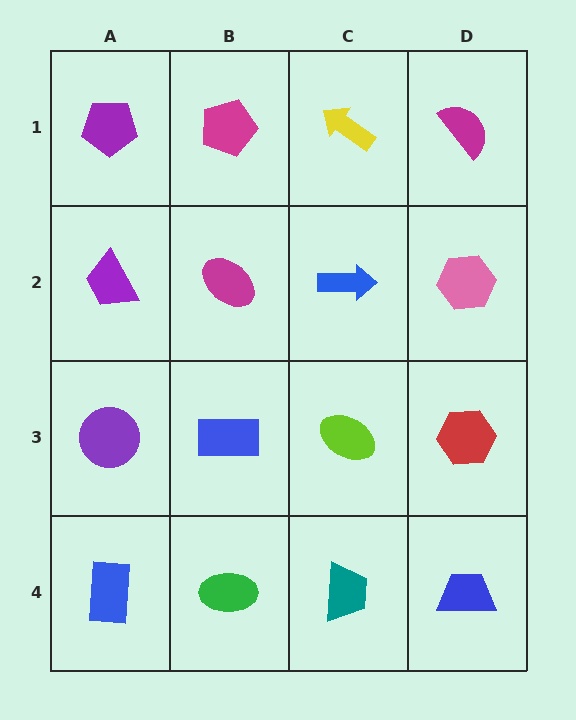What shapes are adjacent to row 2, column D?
A magenta semicircle (row 1, column D), a red hexagon (row 3, column D), a blue arrow (row 2, column C).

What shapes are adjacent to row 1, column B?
A magenta ellipse (row 2, column B), a purple pentagon (row 1, column A), a yellow arrow (row 1, column C).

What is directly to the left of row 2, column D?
A blue arrow.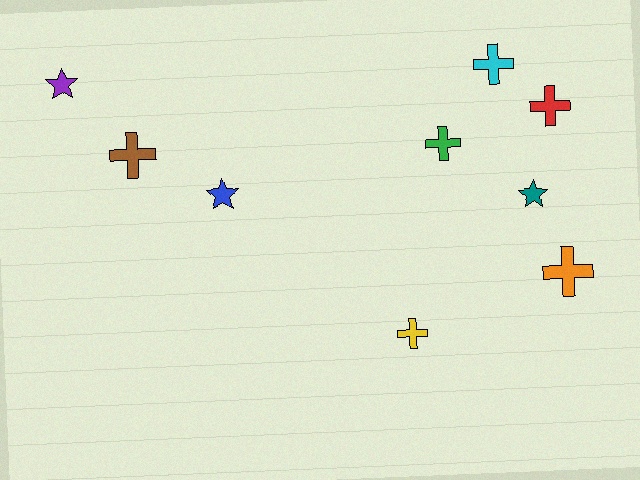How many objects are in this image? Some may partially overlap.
There are 9 objects.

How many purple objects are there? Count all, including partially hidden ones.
There is 1 purple object.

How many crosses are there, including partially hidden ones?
There are 6 crosses.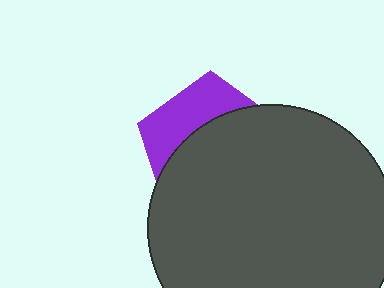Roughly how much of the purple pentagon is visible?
A small part of it is visible (roughly 33%).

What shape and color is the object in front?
The object in front is a dark gray circle.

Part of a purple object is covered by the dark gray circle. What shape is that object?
It is a pentagon.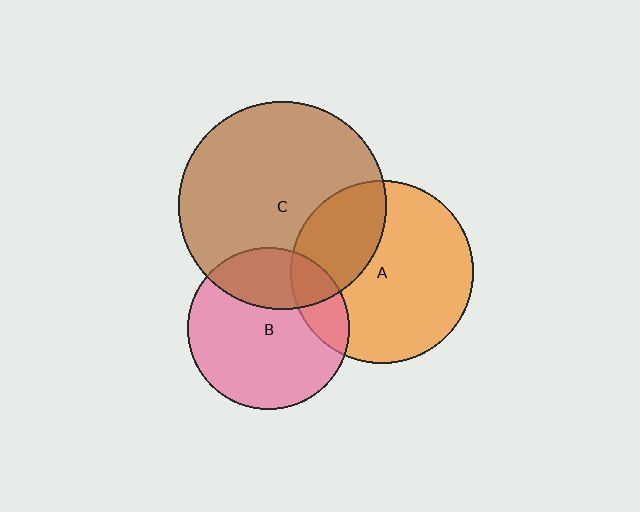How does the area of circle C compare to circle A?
Approximately 1.3 times.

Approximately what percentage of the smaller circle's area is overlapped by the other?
Approximately 30%.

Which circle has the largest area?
Circle C (brown).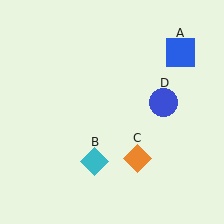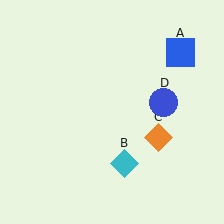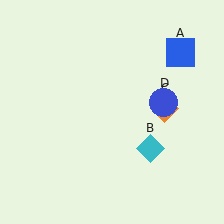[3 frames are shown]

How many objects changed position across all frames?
2 objects changed position: cyan diamond (object B), orange diamond (object C).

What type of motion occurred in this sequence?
The cyan diamond (object B), orange diamond (object C) rotated counterclockwise around the center of the scene.